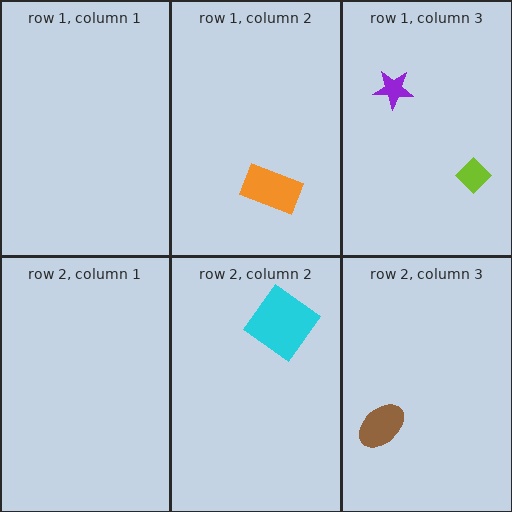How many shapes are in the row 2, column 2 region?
1.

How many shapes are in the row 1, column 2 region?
1.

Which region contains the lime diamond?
The row 1, column 3 region.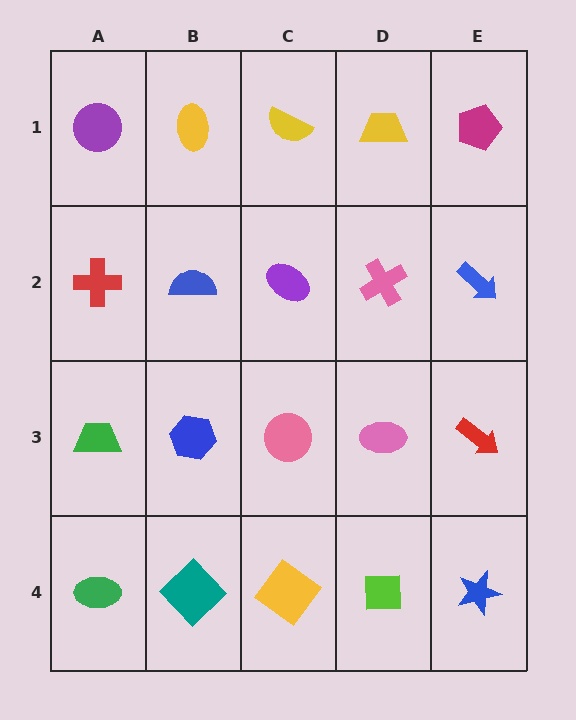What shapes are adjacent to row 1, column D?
A pink cross (row 2, column D), a yellow semicircle (row 1, column C), a magenta pentagon (row 1, column E).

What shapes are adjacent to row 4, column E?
A red arrow (row 3, column E), a lime square (row 4, column D).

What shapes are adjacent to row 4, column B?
A blue hexagon (row 3, column B), a green ellipse (row 4, column A), a yellow diamond (row 4, column C).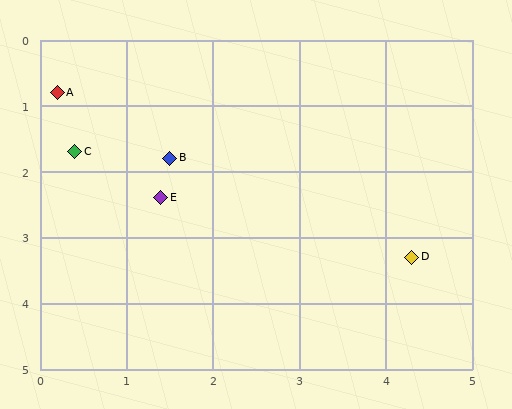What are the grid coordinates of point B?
Point B is at approximately (1.5, 1.8).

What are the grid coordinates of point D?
Point D is at approximately (4.3, 3.3).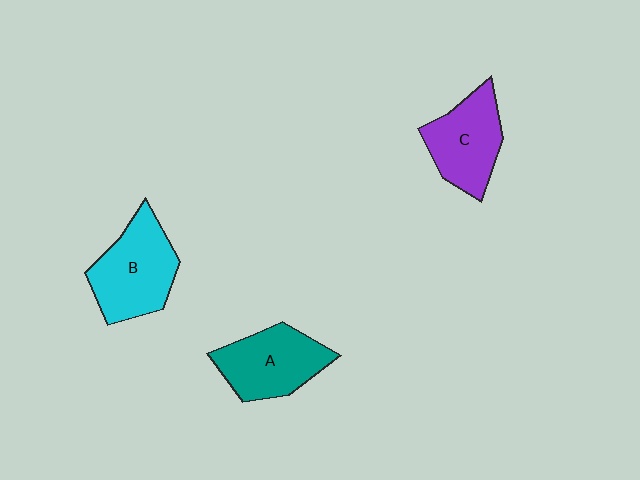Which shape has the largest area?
Shape B (cyan).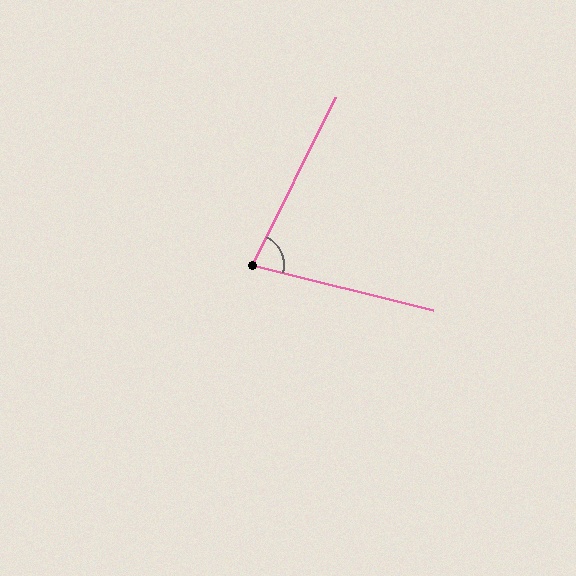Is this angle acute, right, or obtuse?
It is acute.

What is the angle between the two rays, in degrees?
Approximately 78 degrees.